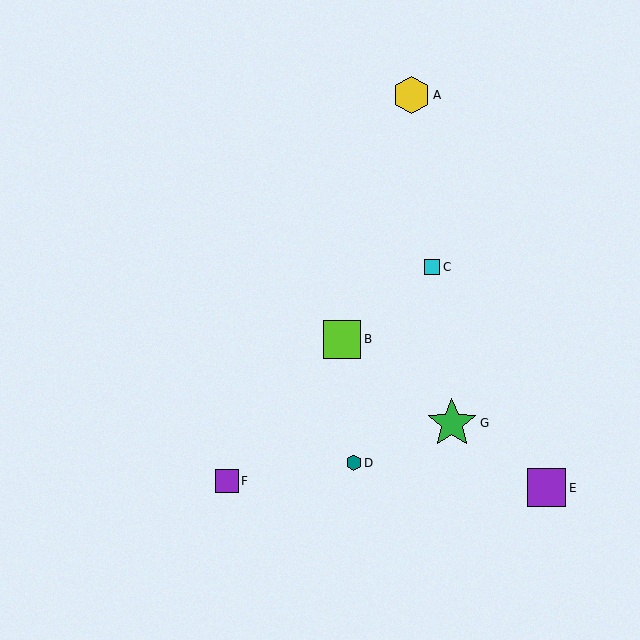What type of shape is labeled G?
Shape G is a green star.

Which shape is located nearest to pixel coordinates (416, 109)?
The yellow hexagon (labeled A) at (412, 95) is nearest to that location.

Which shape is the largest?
The green star (labeled G) is the largest.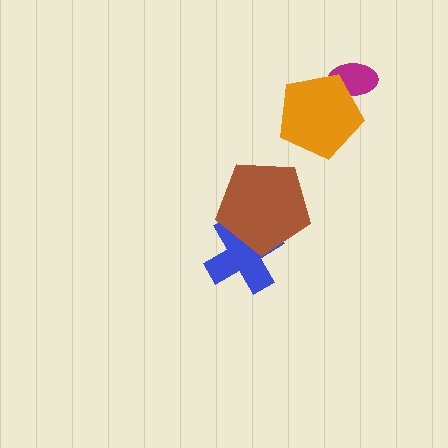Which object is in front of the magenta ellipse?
The orange pentagon is in front of the magenta ellipse.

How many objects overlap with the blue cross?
1 object overlaps with the blue cross.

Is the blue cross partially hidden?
Yes, it is partially covered by another shape.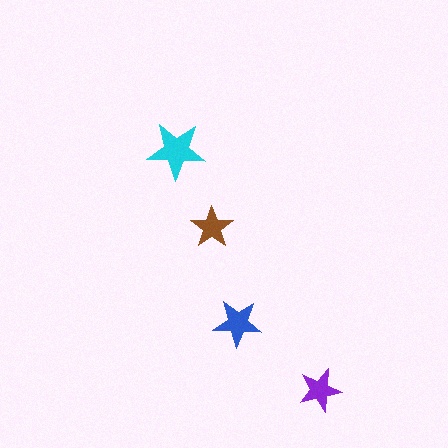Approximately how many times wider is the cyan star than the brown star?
About 1.5 times wider.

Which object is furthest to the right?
The purple star is rightmost.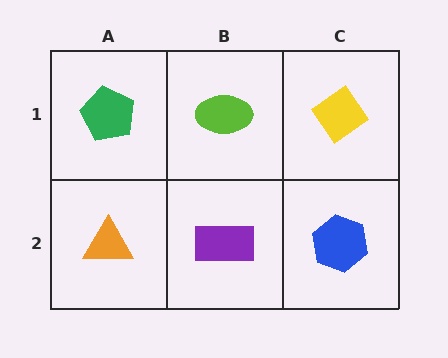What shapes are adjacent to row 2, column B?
A lime ellipse (row 1, column B), an orange triangle (row 2, column A), a blue hexagon (row 2, column C).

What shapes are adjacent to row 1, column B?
A purple rectangle (row 2, column B), a green pentagon (row 1, column A), a yellow diamond (row 1, column C).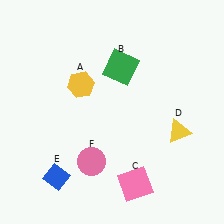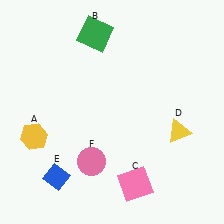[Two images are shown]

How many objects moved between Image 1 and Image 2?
2 objects moved between the two images.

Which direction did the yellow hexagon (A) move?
The yellow hexagon (A) moved down.